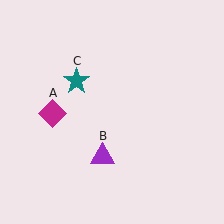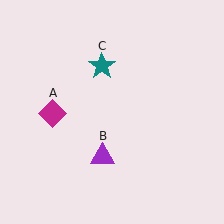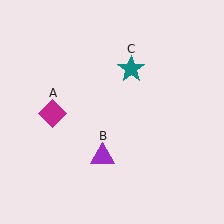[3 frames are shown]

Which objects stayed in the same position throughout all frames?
Magenta diamond (object A) and purple triangle (object B) remained stationary.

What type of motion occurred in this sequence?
The teal star (object C) rotated clockwise around the center of the scene.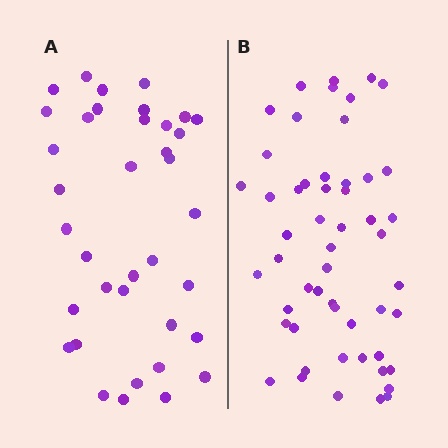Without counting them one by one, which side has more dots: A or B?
Region B (the right region) has more dots.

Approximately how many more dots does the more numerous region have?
Region B has approximately 15 more dots than region A.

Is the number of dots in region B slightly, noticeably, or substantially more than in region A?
Region B has noticeably more, but not dramatically so. The ratio is roughly 1.4 to 1.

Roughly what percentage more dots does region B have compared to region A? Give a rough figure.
About 45% more.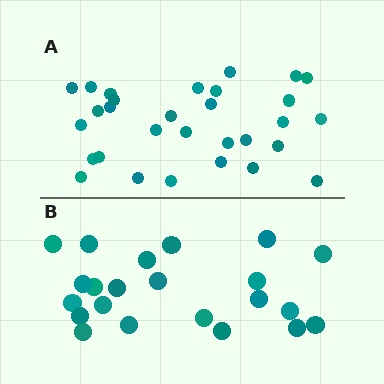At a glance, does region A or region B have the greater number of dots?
Region A (the top region) has more dots.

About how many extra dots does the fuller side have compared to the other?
Region A has roughly 8 or so more dots than region B.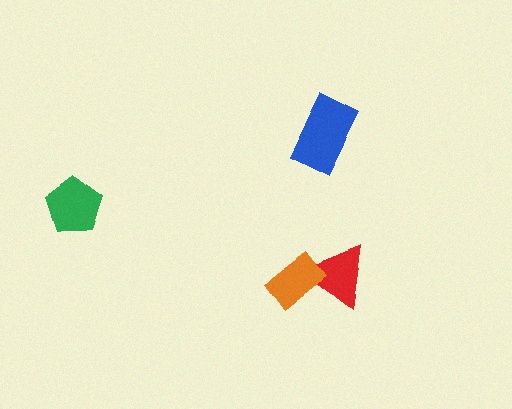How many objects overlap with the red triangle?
1 object overlaps with the red triangle.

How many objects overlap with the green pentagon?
0 objects overlap with the green pentagon.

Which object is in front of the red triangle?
The orange rectangle is in front of the red triangle.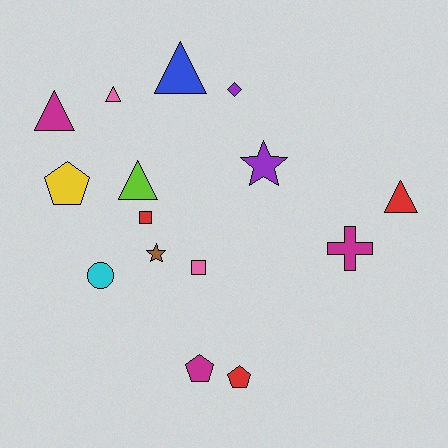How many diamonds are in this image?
There is 1 diamond.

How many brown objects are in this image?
There is 1 brown object.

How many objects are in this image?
There are 15 objects.